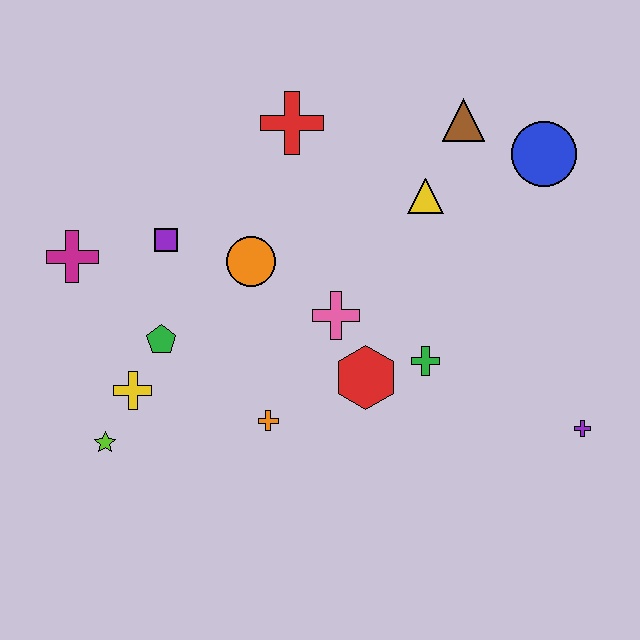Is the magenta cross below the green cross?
No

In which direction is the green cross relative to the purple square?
The green cross is to the right of the purple square.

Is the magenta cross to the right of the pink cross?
No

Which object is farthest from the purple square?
The purple cross is farthest from the purple square.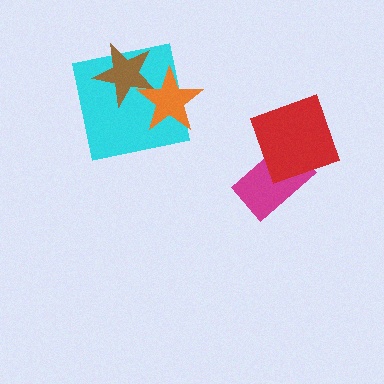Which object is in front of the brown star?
The orange star is in front of the brown star.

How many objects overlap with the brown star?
2 objects overlap with the brown star.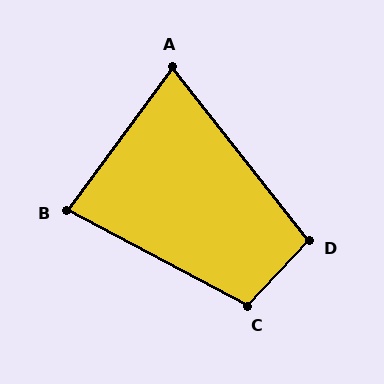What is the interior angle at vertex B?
Approximately 81 degrees (acute).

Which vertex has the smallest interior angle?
A, at approximately 75 degrees.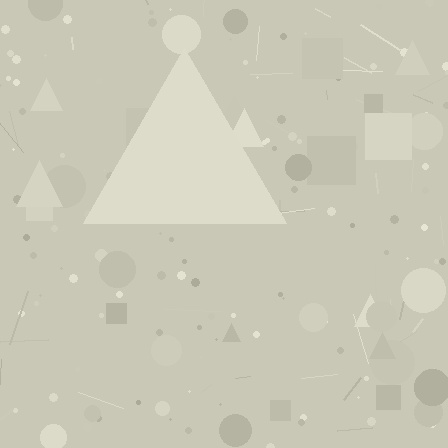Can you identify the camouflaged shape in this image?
The camouflaged shape is a triangle.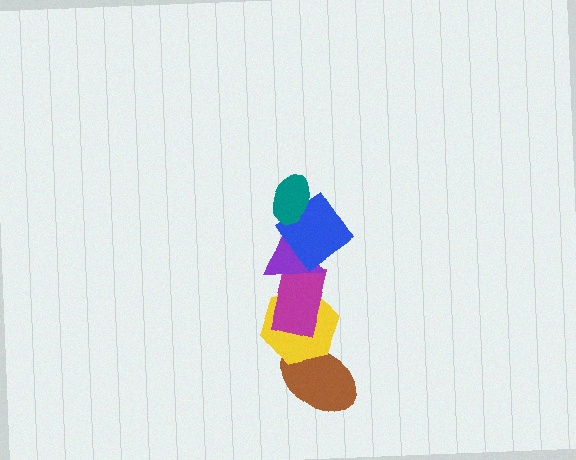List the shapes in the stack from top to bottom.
From top to bottom: the teal ellipse, the blue diamond, the purple triangle, the magenta rectangle, the yellow hexagon, the brown ellipse.